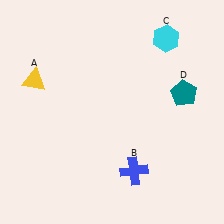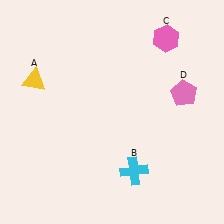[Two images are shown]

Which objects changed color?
B changed from blue to cyan. C changed from cyan to pink. D changed from teal to pink.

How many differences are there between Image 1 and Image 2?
There are 3 differences between the two images.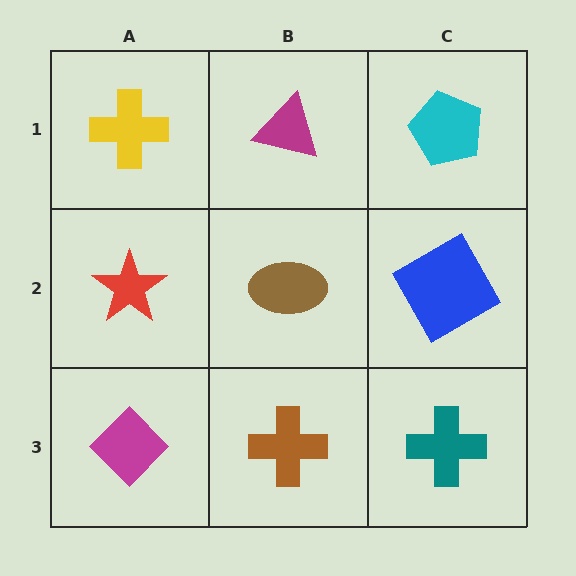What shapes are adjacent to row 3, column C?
A blue square (row 2, column C), a brown cross (row 3, column B).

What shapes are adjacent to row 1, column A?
A red star (row 2, column A), a magenta triangle (row 1, column B).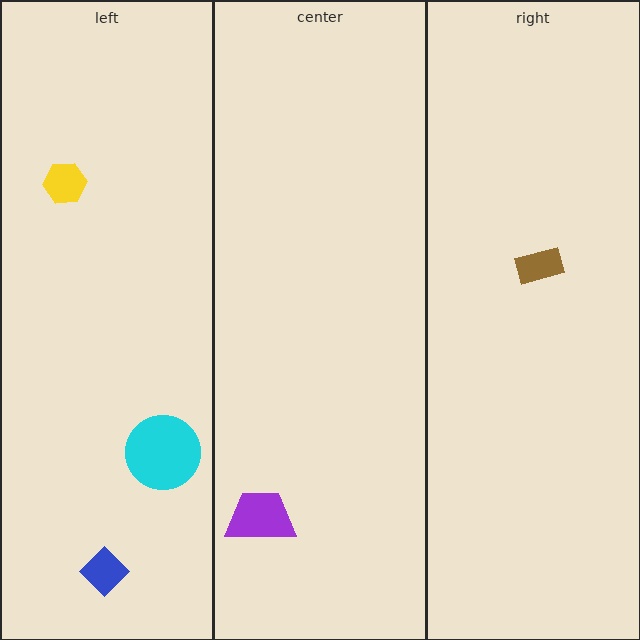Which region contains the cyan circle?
The left region.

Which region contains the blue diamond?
The left region.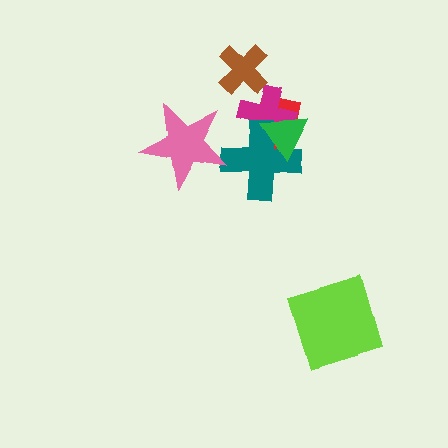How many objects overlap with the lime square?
0 objects overlap with the lime square.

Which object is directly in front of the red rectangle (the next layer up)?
The magenta cross is directly in front of the red rectangle.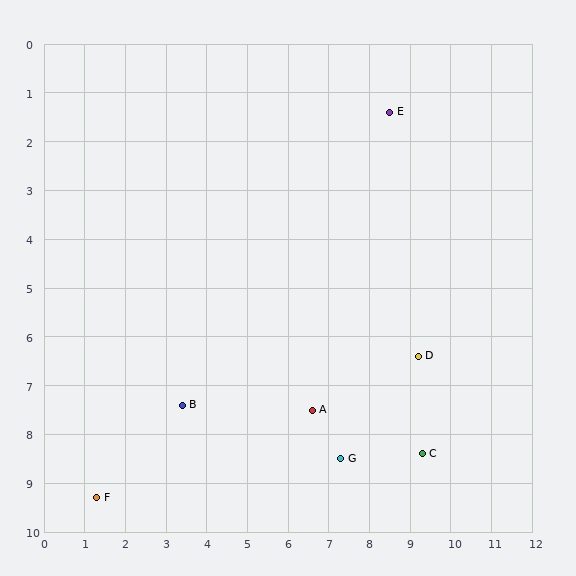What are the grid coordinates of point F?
Point F is at approximately (1.3, 9.3).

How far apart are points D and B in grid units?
Points D and B are about 5.9 grid units apart.